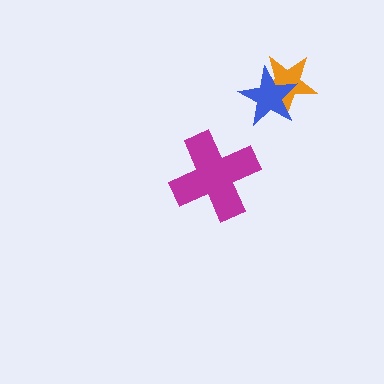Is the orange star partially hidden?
Yes, it is partially covered by another shape.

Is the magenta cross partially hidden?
No, no other shape covers it.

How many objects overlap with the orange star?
1 object overlaps with the orange star.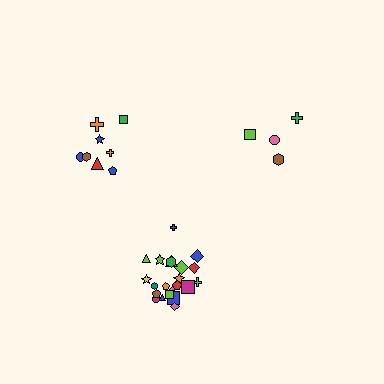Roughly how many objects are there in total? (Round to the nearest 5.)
Roughly 35 objects in total.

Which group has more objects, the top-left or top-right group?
The top-left group.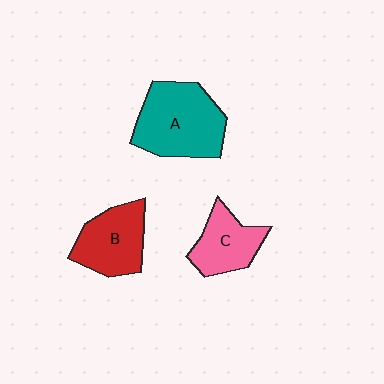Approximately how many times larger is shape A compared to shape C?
Approximately 1.6 times.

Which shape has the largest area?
Shape A (teal).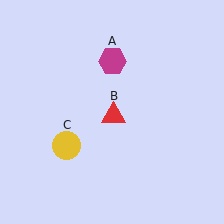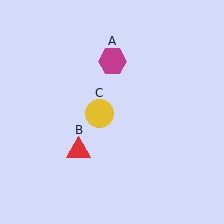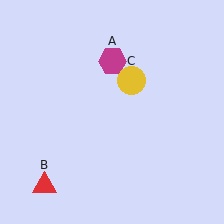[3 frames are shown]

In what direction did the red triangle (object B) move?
The red triangle (object B) moved down and to the left.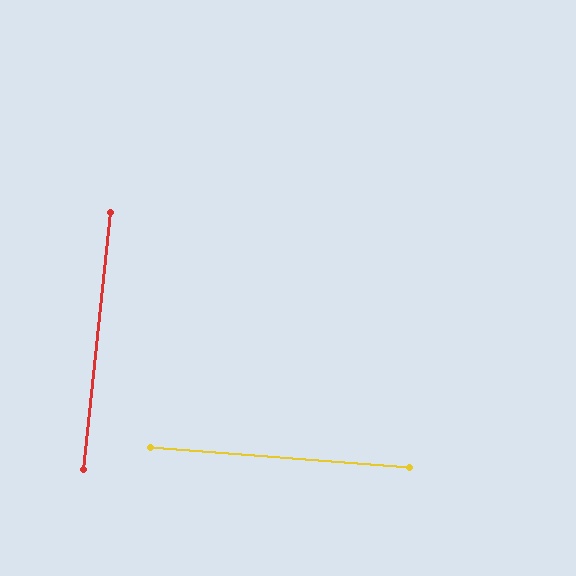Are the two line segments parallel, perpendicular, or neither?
Perpendicular — they meet at approximately 88°.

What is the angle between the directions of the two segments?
Approximately 88 degrees.